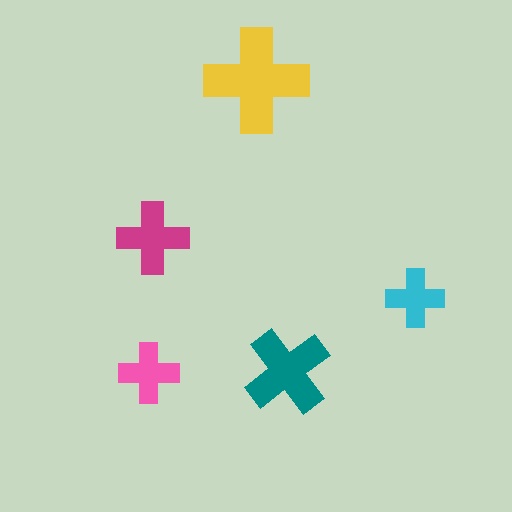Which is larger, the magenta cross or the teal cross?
The teal one.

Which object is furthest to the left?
The pink cross is leftmost.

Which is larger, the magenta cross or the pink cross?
The magenta one.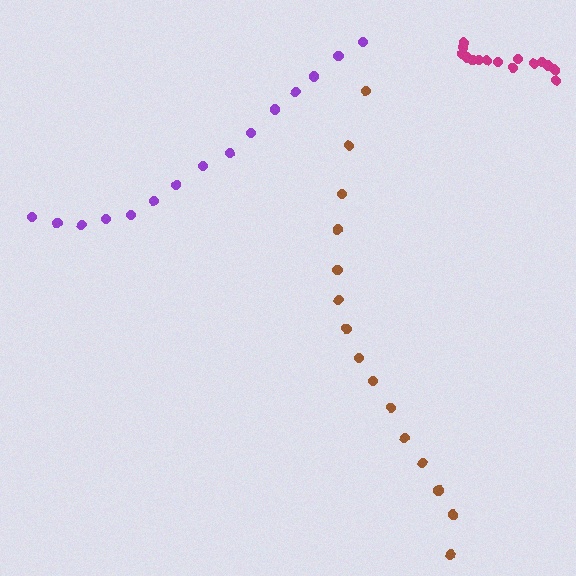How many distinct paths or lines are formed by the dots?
There are 3 distinct paths.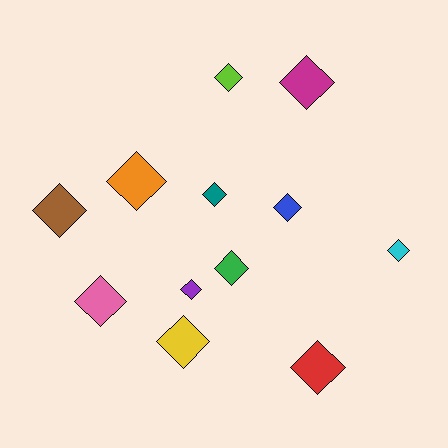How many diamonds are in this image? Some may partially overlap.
There are 12 diamonds.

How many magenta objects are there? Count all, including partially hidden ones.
There is 1 magenta object.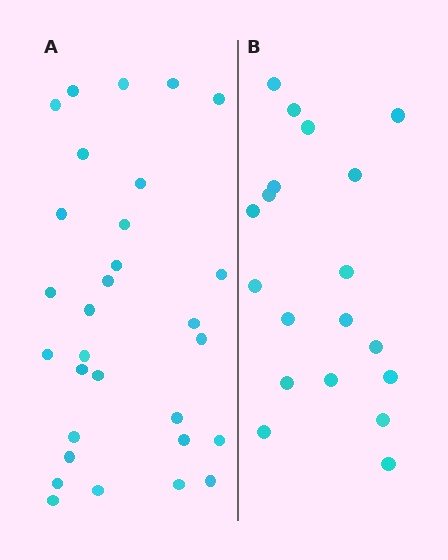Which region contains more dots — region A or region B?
Region A (the left region) has more dots.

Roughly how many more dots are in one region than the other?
Region A has roughly 12 or so more dots than region B.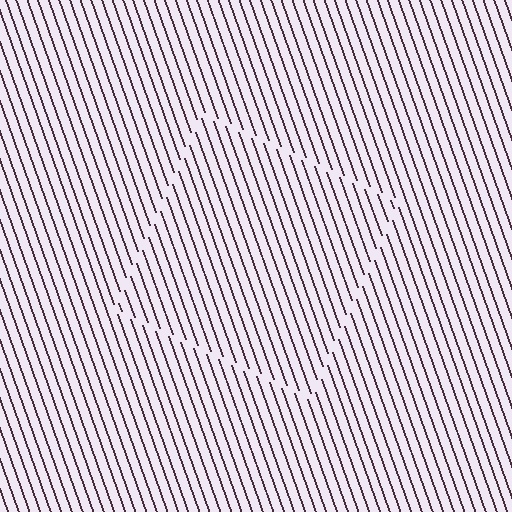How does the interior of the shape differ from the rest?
The interior of the shape contains the same grating, shifted by half a period — the contour is defined by the phase discontinuity where line-ends from the inner and outer gratings abut.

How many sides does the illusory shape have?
4 sides — the line-ends trace a square.